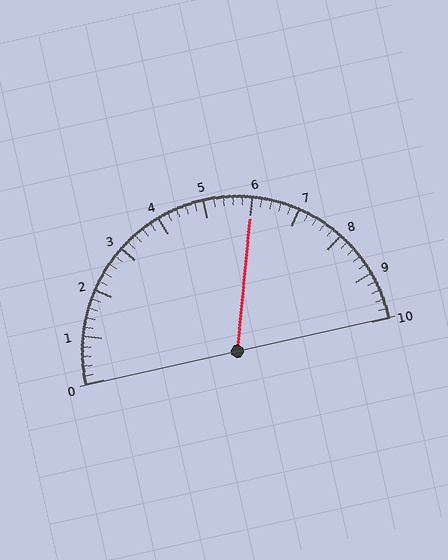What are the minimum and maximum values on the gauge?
The gauge ranges from 0 to 10.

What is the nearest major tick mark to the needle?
The nearest major tick mark is 6.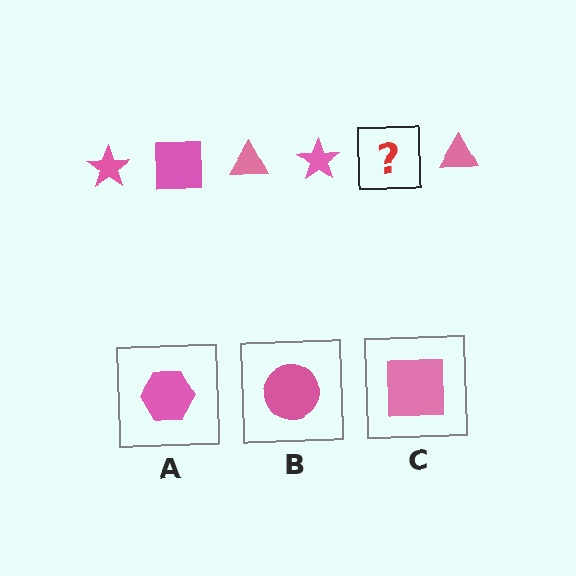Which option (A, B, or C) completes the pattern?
C.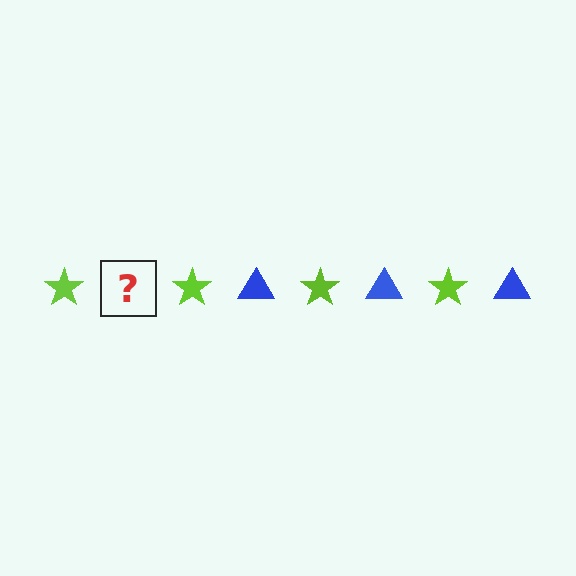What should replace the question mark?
The question mark should be replaced with a blue triangle.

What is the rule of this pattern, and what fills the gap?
The rule is that the pattern alternates between lime star and blue triangle. The gap should be filled with a blue triangle.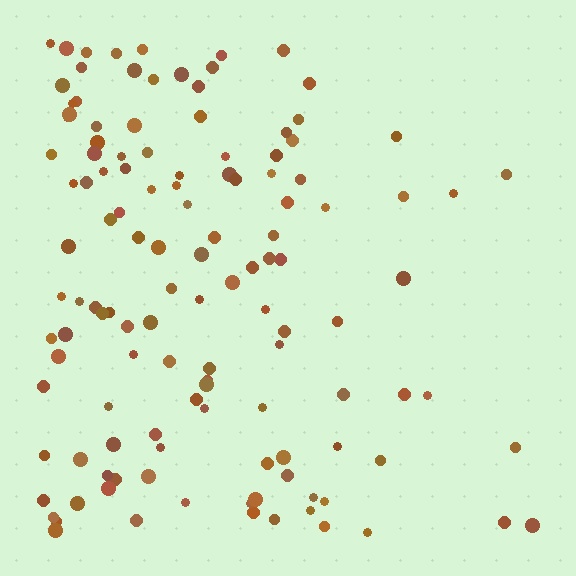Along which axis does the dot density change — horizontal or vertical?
Horizontal.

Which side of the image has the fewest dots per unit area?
The right.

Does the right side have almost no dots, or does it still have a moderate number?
Still a moderate number, just noticeably fewer than the left.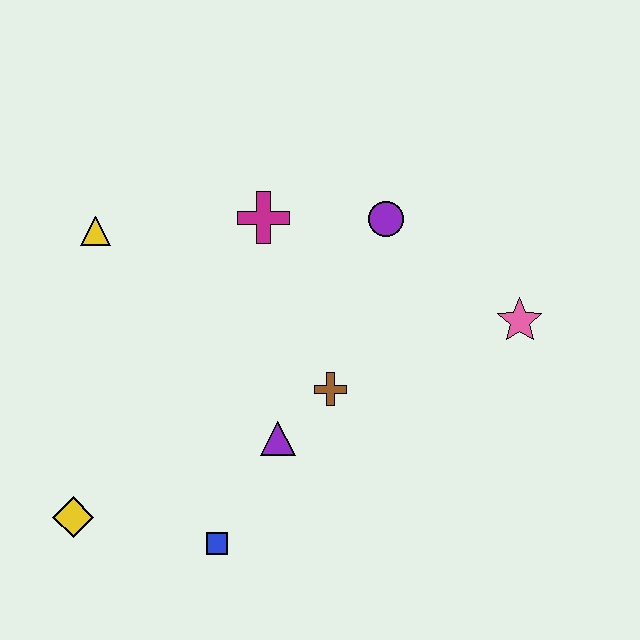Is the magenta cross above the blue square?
Yes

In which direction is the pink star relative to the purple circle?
The pink star is to the right of the purple circle.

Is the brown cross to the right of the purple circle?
No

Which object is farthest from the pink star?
The yellow diamond is farthest from the pink star.